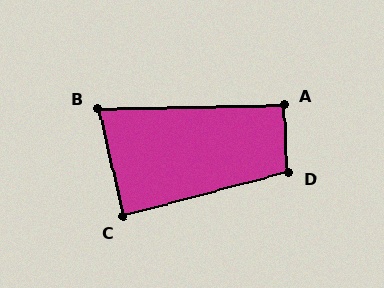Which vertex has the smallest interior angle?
B, at approximately 78 degrees.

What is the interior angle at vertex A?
Approximately 92 degrees (approximately right).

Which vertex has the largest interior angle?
D, at approximately 102 degrees.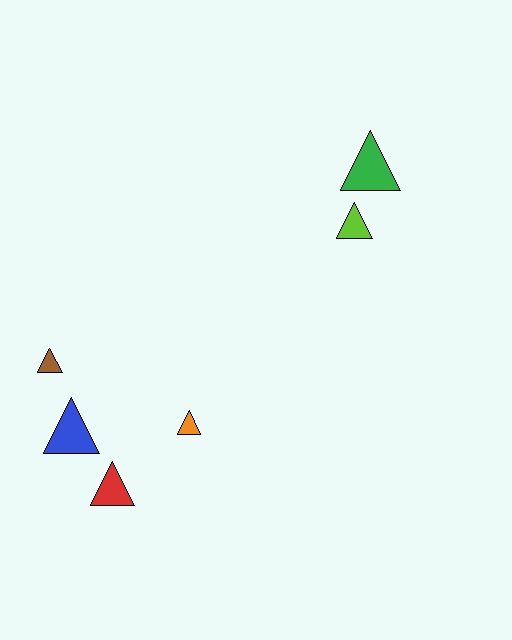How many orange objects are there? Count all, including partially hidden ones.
There is 1 orange object.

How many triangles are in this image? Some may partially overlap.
There are 6 triangles.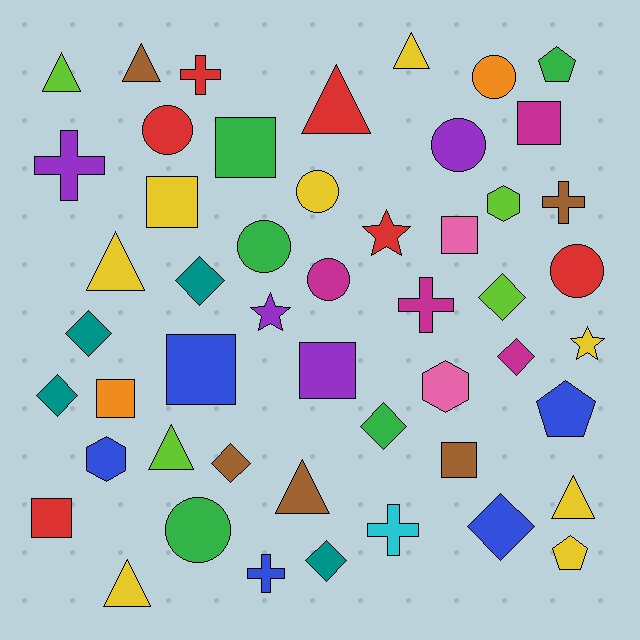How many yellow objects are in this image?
There are 8 yellow objects.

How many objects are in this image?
There are 50 objects.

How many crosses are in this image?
There are 6 crosses.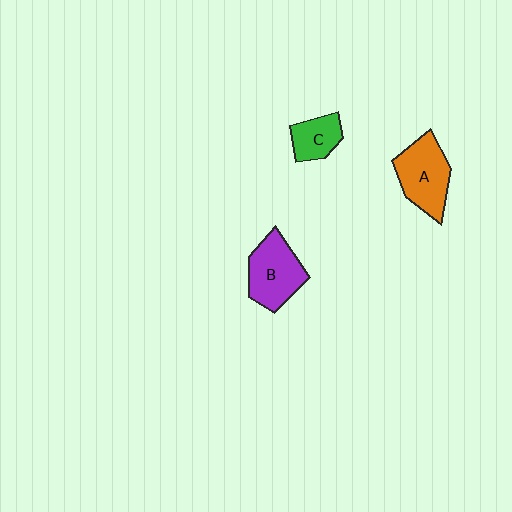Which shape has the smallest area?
Shape C (green).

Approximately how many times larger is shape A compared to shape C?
Approximately 1.7 times.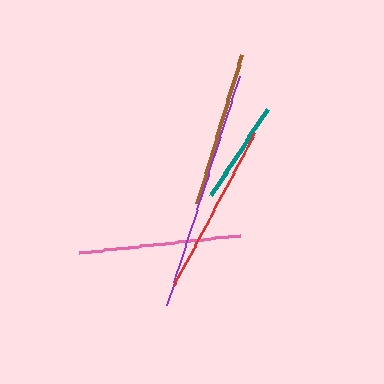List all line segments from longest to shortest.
From longest to shortest: purple, red, pink, brown, teal.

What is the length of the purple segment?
The purple segment is approximately 240 pixels long.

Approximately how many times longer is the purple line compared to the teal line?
The purple line is approximately 2.3 times the length of the teal line.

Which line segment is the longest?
The purple line is the longest at approximately 240 pixels.